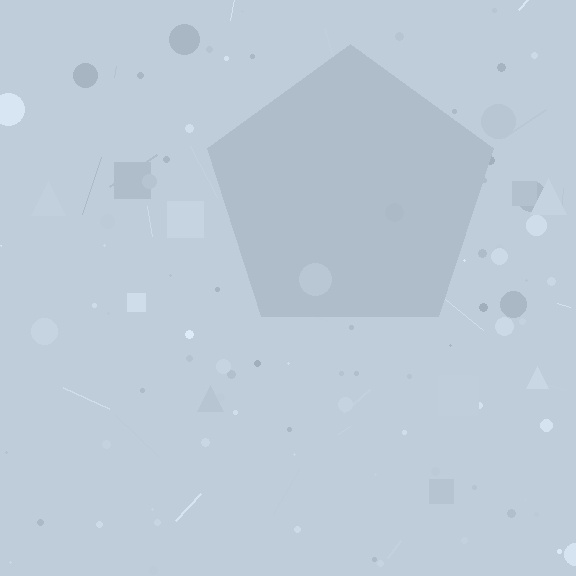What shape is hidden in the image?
A pentagon is hidden in the image.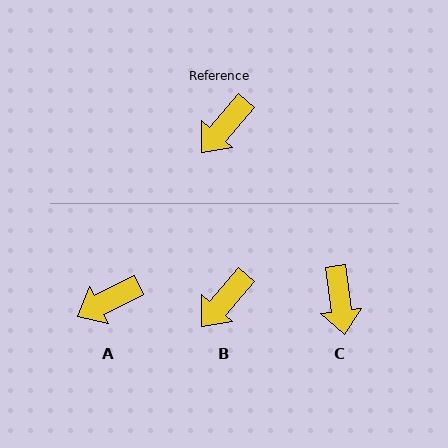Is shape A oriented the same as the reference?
No, it is off by about 23 degrees.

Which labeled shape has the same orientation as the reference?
B.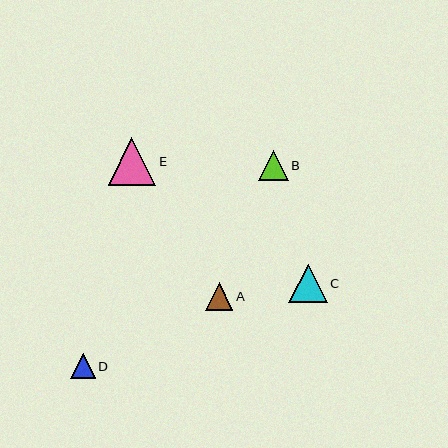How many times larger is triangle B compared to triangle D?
Triangle B is approximately 1.2 times the size of triangle D.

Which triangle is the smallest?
Triangle D is the smallest with a size of approximately 25 pixels.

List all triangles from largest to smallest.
From largest to smallest: E, C, B, A, D.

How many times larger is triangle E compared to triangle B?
Triangle E is approximately 1.6 times the size of triangle B.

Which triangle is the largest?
Triangle E is the largest with a size of approximately 48 pixels.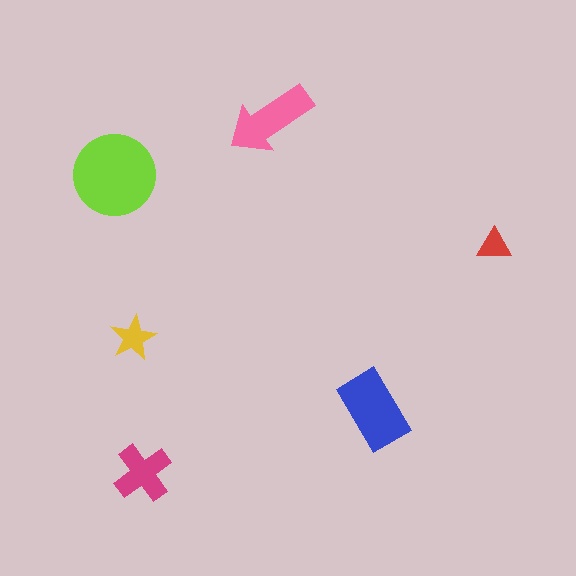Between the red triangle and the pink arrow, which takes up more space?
The pink arrow.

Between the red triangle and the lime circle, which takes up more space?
The lime circle.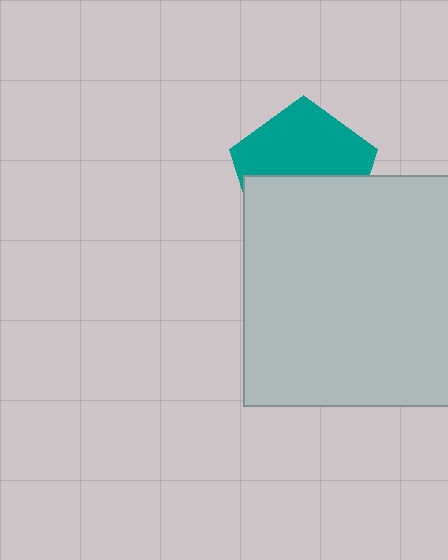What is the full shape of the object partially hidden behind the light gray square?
The partially hidden object is a teal pentagon.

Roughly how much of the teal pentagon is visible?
About half of it is visible (roughly 53%).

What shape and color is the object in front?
The object in front is a light gray square.